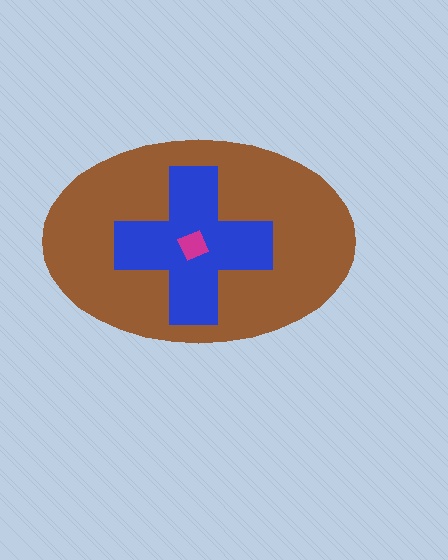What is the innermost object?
The magenta square.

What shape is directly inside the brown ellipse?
The blue cross.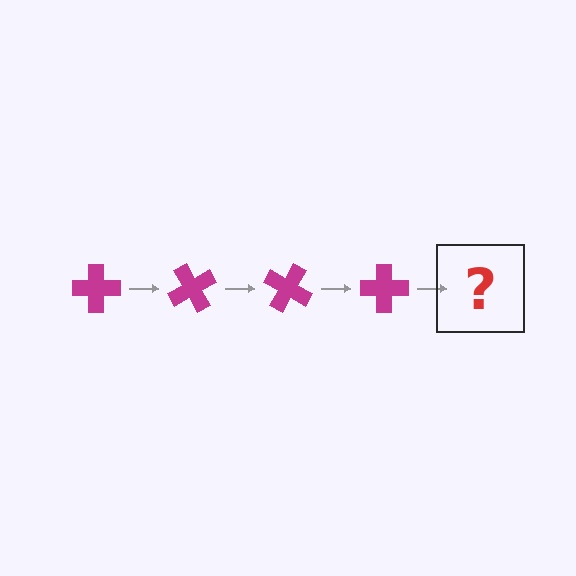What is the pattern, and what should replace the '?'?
The pattern is that the cross rotates 60 degrees each step. The '?' should be a magenta cross rotated 240 degrees.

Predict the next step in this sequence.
The next step is a magenta cross rotated 240 degrees.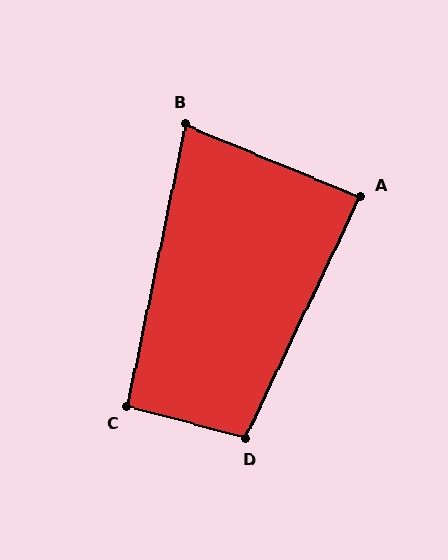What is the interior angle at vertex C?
Approximately 93 degrees (approximately right).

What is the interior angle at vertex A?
Approximately 87 degrees (approximately right).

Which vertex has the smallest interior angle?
B, at approximately 79 degrees.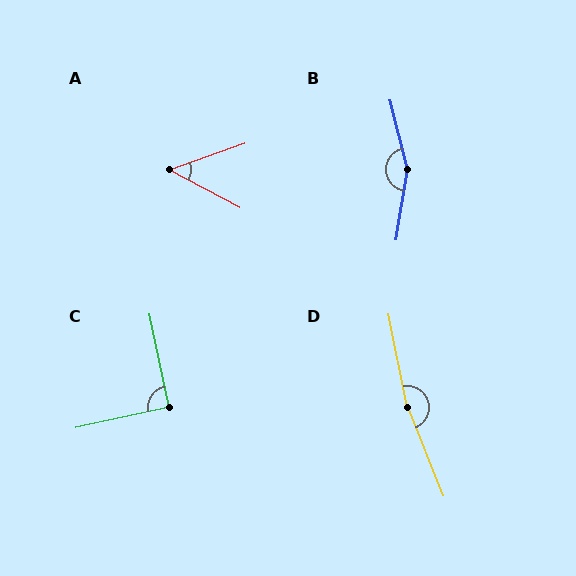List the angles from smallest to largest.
A (47°), C (91°), B (157°), D (170°).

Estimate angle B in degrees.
Approximately 157 degrees.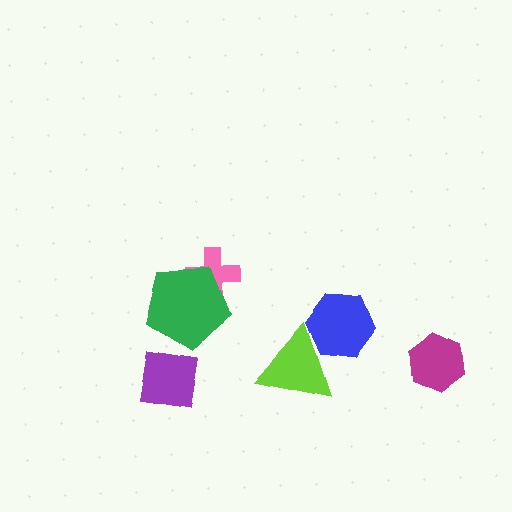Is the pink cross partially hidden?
Yes, it is partially covered by another shape.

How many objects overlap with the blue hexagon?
1 object overlaps with the blue hexagon.